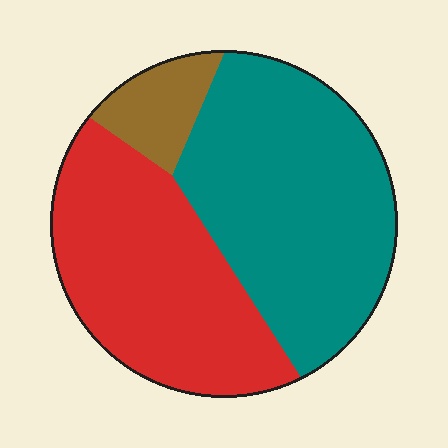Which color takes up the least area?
Brown, at roughly 10%.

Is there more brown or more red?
Red.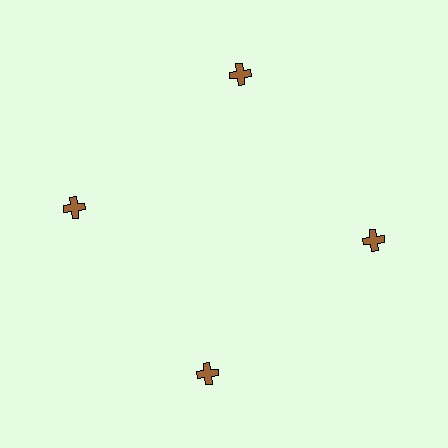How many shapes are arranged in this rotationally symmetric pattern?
There are 4 shapes, arranged in 4 groups of 1.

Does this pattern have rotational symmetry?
Yes, this pattern has 4-fold rotational symmetry. It looks the same after rotating 90 degrees around the center.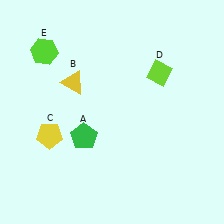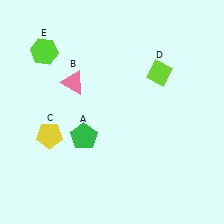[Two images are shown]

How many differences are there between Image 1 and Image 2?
There is 1 difference between the two images.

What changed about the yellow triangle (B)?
In Image 1, B is yellow. In Image 2, it changed to pink.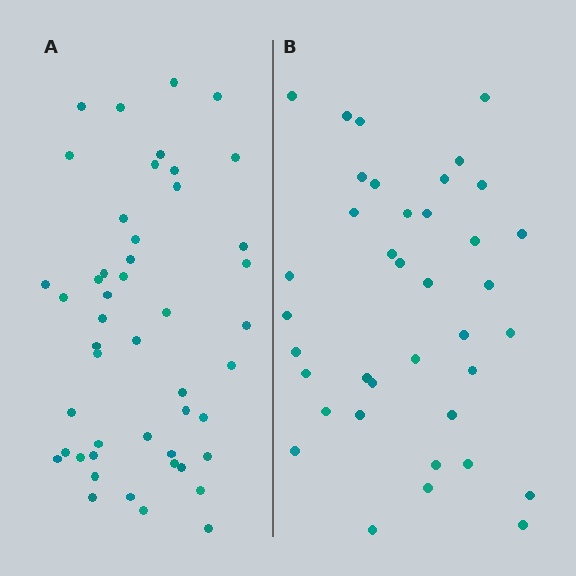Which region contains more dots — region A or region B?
Region A (the left region) has more dots.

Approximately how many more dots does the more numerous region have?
Region A has roughly 10 or so more dots than region B.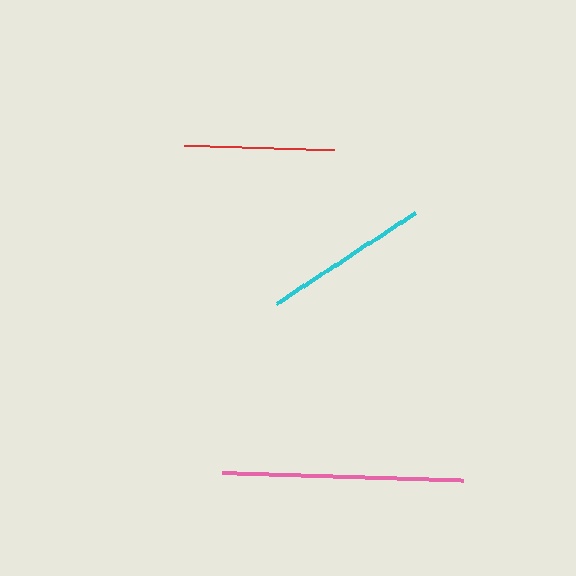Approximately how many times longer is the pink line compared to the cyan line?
The pink line is approximately 1.5 times the length of the cyan line.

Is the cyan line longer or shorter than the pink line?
The pink line is longer than the cyan line.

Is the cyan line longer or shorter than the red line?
The cyan line is longer than the red line.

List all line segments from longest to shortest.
From longest to shortest: pink, cyan, red.